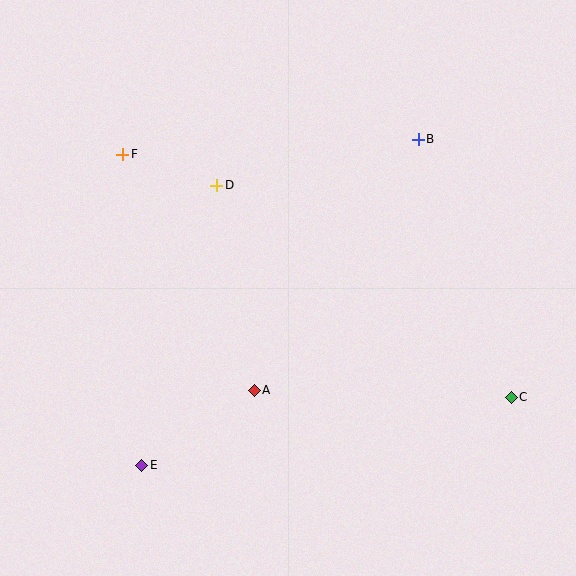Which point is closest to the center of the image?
Point A at (254, 390) is closest to the center.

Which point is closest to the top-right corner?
Point B is closest to the top-right corner.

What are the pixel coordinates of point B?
Point B is at (418, 139).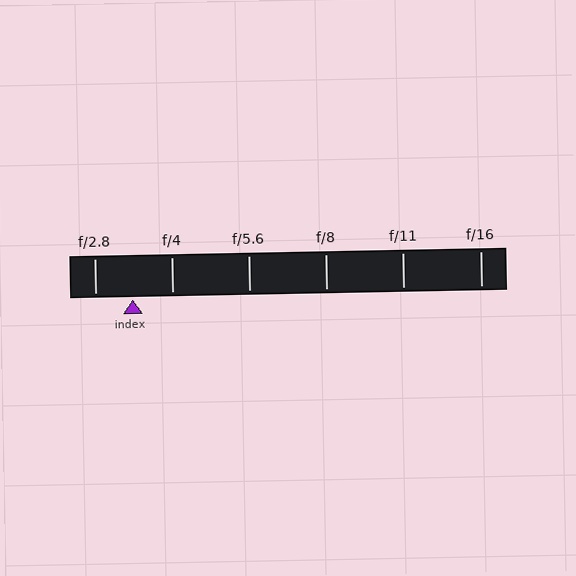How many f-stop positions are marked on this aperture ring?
There are 6 f-stop positions marked.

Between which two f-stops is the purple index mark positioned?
The index mark is between f/2.8 and f/4.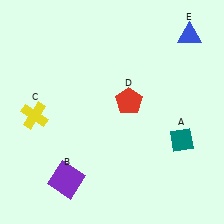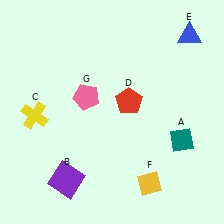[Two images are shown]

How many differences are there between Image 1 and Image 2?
There are 2 differences between the two images.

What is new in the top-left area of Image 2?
A pink pentagon (G) was added in the top-left area of Image 2.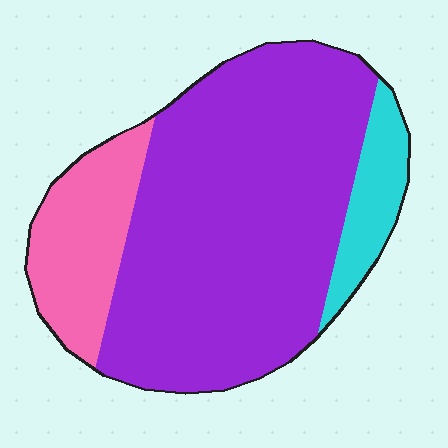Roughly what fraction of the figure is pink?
Pink covers about 20% of the figure.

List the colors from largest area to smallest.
From largest to smallest: purple, pink, cyan.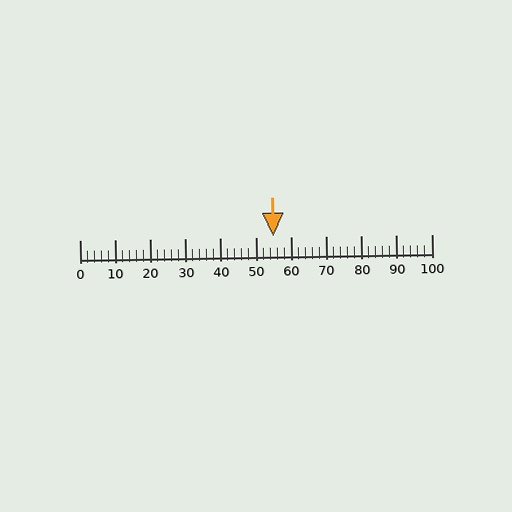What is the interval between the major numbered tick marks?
The major tick marks are spaced 10 units apart.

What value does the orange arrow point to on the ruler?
The orange arrow points to approximately 55.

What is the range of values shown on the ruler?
The ruler shows values from 0 to 100.